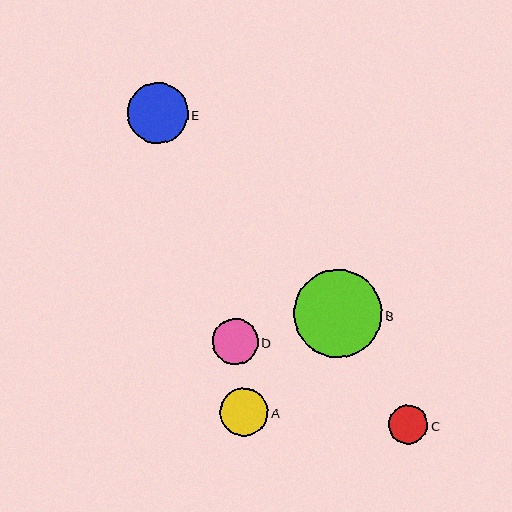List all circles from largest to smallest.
From largest to smallest: B, E, A, D, C.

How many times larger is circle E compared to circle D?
Circle E is approximately 1.3 times the size of circle D.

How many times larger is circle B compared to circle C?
Circle B is approximately 2.2 times the size of circle C.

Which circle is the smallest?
Circle C is the smallest with a size of approximately 39 pixels.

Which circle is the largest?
Circle B is the largest with a size of approximately 88 pixels.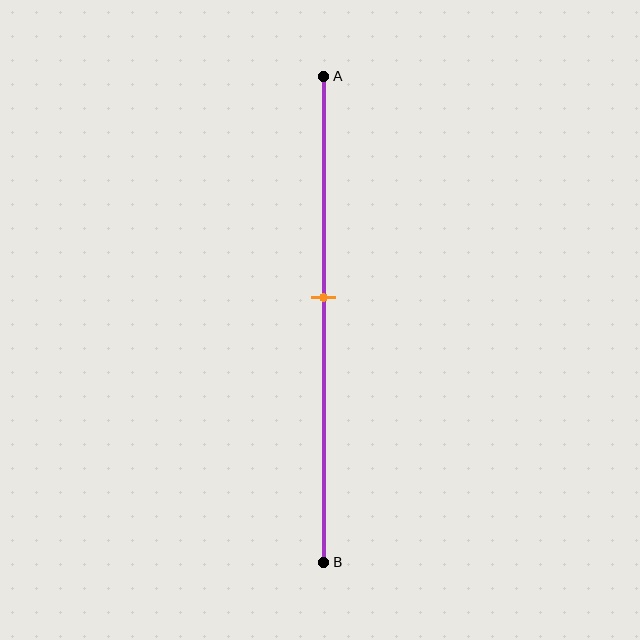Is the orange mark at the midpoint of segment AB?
No, the mark is at about 45% from A, not at the 50% midpoint.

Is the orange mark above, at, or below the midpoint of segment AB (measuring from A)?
The orange mark is above the midpoint of segment AB.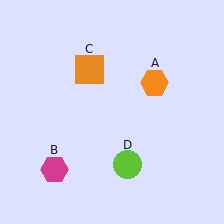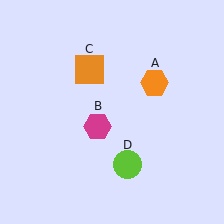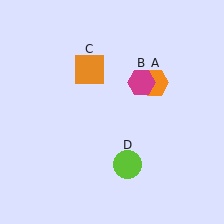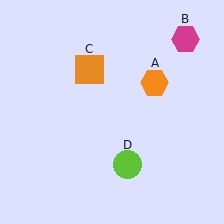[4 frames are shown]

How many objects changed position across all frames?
1 object changed position: magenta hexagon (object B).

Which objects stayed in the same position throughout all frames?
Orange hexagon (object A) and orange square (object C) and lime circle (object D) remained stationary.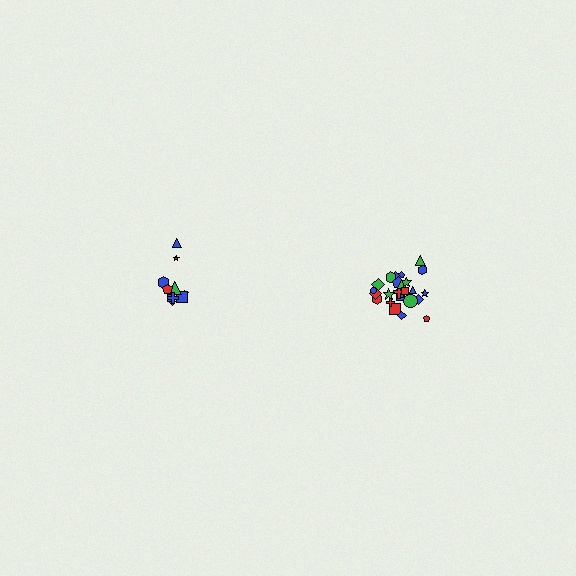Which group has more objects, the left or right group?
The right group.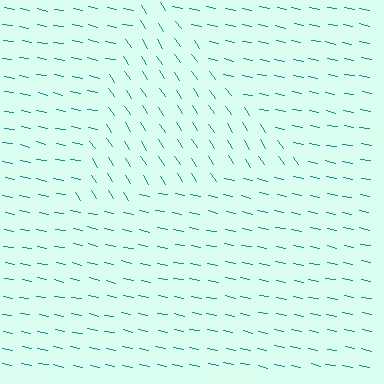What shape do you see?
I see a triangle.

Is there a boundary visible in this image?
Yes, there is a texture boundary formed by a change in line orientation.